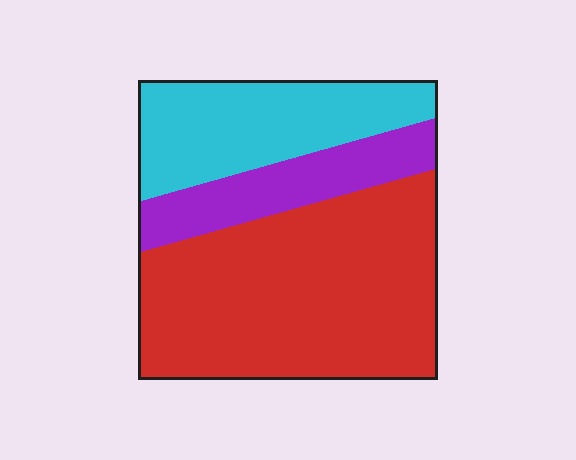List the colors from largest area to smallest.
From largest to smallest: red, cyan, purple.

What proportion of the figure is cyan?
Cyan covers around 25% of the figure.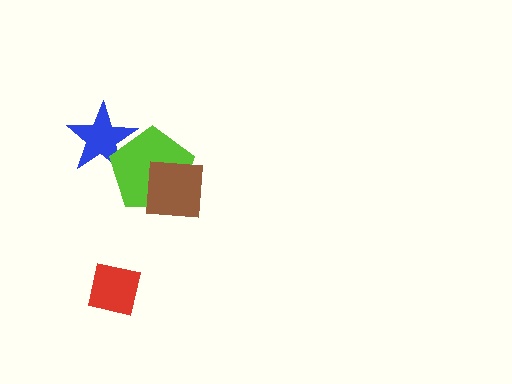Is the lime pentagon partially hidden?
Yes, it is partially covered by another shape.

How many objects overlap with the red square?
0 objects overlap with the red square.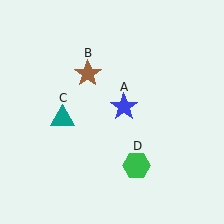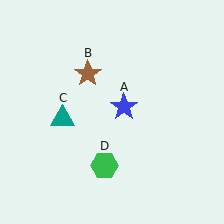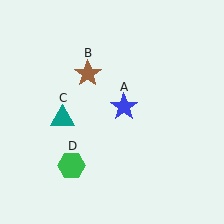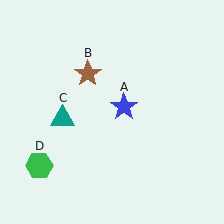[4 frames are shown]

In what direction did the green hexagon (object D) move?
The green hexagon (object D) moved left.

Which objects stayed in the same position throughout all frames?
Blue star (object A) and brown star (object B) and teal triangle (object C) remained stationary.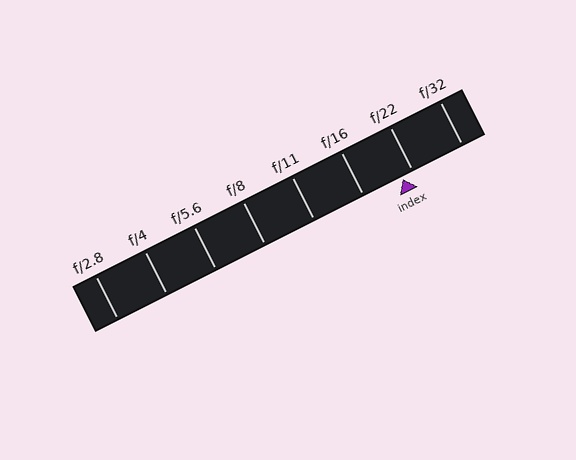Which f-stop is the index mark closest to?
The index mark is closest to f/22.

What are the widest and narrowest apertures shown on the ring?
The widest aperture shown is f/2.8 and the narrowest is f/32.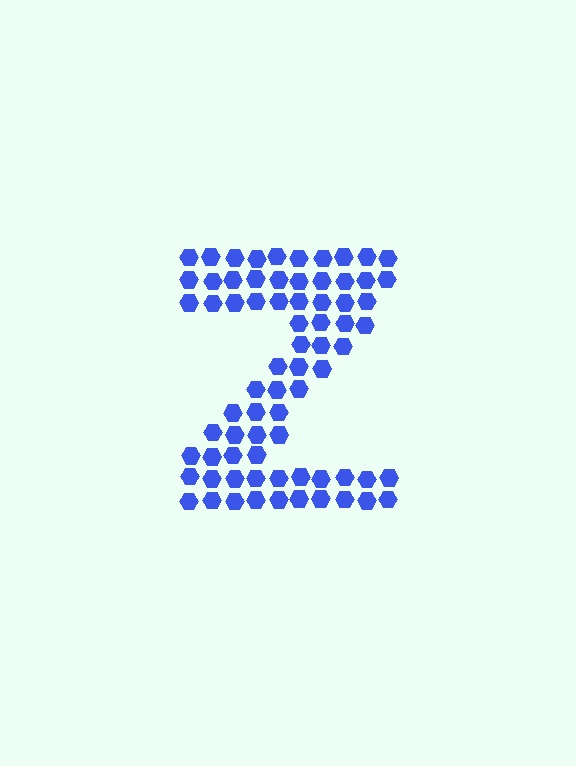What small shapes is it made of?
It is made of small hexagons.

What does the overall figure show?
The overall figure shows the letter Z.